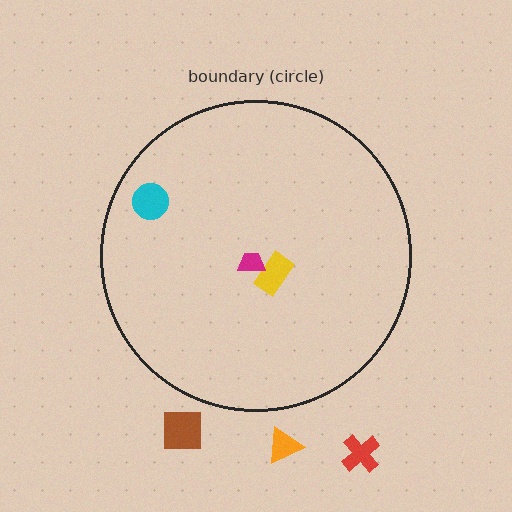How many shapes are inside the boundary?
3 inside, 3 outside.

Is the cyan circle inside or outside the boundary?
Inside.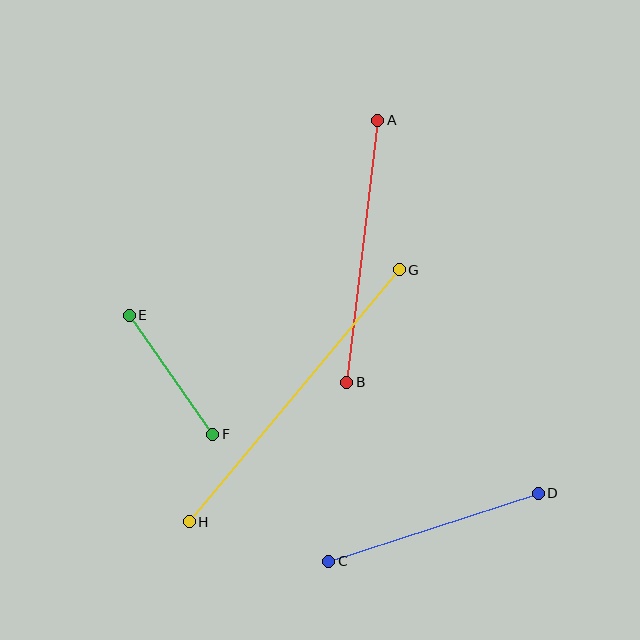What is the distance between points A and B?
The distance is approximately 264 pixels.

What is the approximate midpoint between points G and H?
The midpoint is at approximately (294, 396) pixels.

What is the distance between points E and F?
The distance is approximately 145 pixels.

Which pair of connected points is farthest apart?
Points G and H are farthest apart.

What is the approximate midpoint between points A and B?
The midpoint is at approximately (362, 251) pixels.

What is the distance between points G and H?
The distance is approximately 328 pixels.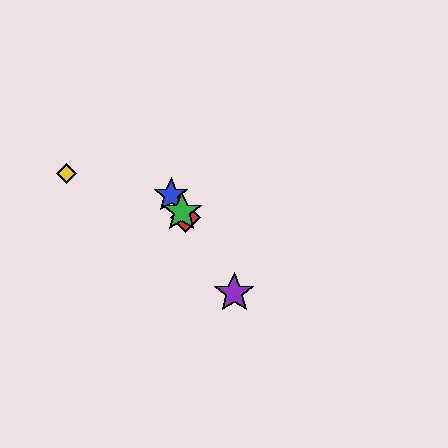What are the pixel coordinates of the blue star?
The blue star is at (171, 195).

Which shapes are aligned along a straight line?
The red diamond, the blue star, the green star, the purple star are aligned along a straight line.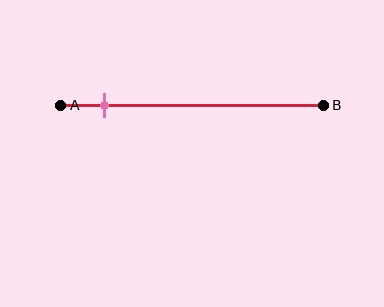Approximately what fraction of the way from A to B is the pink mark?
The pink mark is approximately 15% of the way from A to B.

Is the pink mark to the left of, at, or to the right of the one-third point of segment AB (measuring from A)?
The pink mark is to the left of the one-third point of segment AB.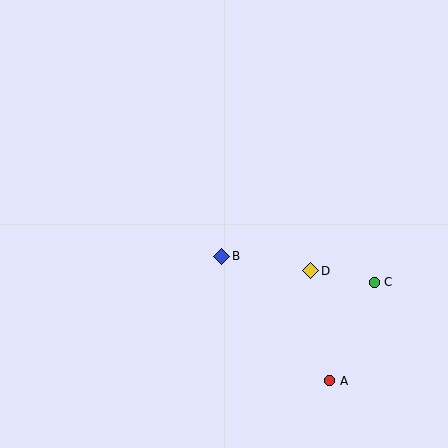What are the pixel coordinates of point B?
Point B is at (222, 256).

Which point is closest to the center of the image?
Point B at (222, 256) is closest to the center.